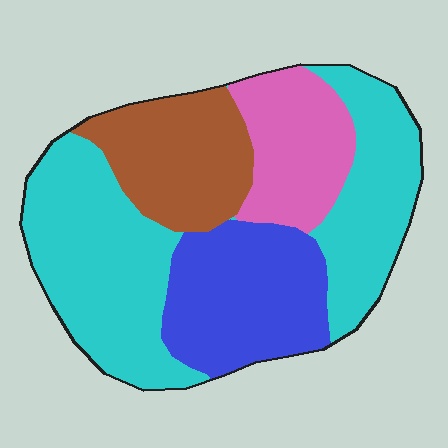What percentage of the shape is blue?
Blue covers 22% of the shape.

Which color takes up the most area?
Cyan, at roughly 45%.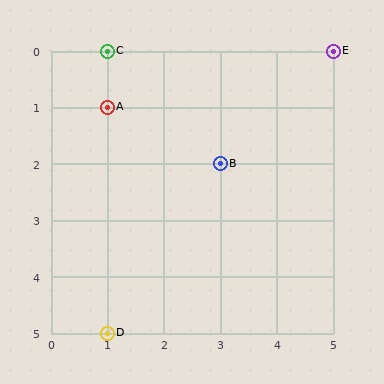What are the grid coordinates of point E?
Point E is at grid coordinates (5, 0).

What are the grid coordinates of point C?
Point C is at grid coordinates (1, 0).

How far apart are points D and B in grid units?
Points D and B are 2 columns and 3 rows apart (about 3.6 grid units diagonally).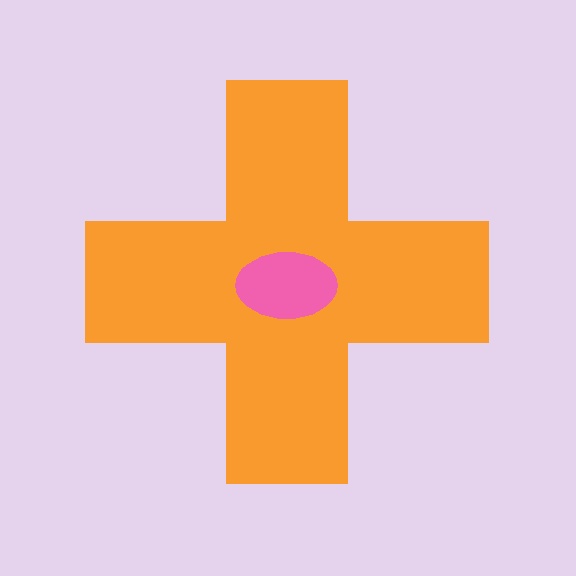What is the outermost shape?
The orange cross.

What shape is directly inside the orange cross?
The pink ellipse.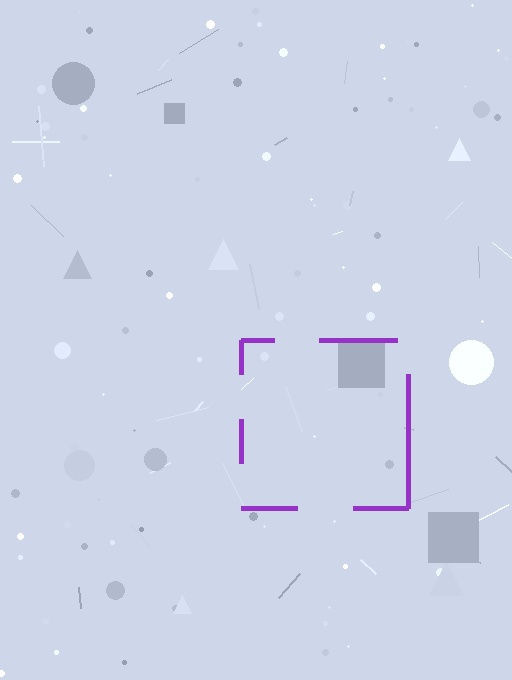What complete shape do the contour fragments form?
The contour fragments form a square.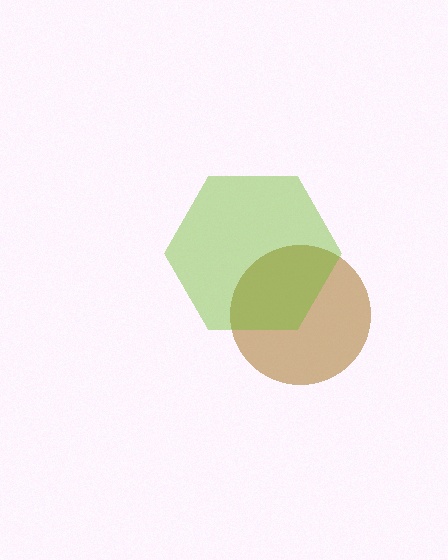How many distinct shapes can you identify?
There are 2 distinct shapes: a brown circle, a lime hexagon.